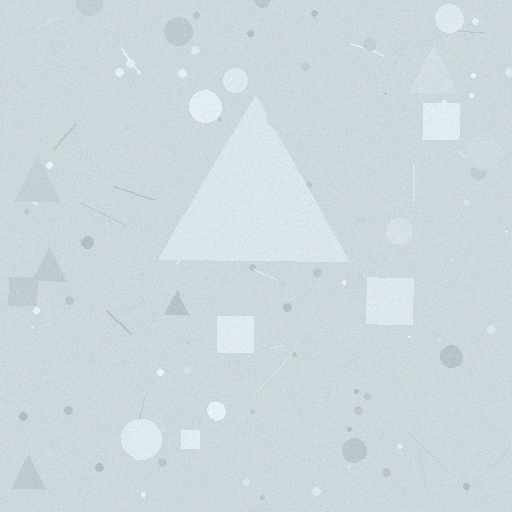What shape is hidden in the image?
A triangle is hidden in the image.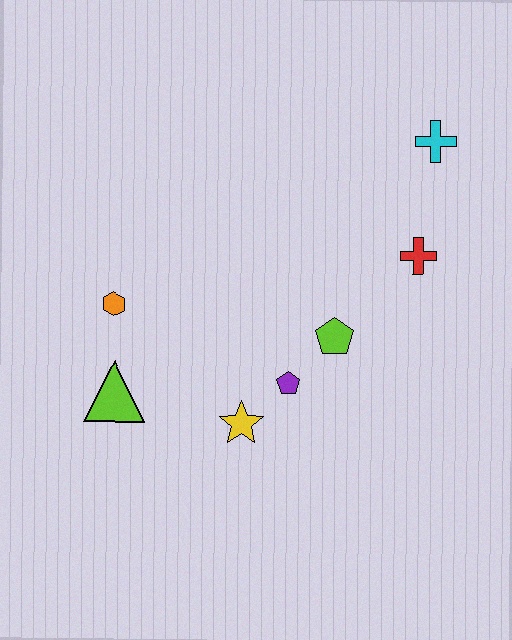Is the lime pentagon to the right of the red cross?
No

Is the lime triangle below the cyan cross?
Yes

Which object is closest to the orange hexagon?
The lime triangle is closest to the orange hexagon.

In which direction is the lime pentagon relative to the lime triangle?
The lime pentagon is to the right of the lime triangle.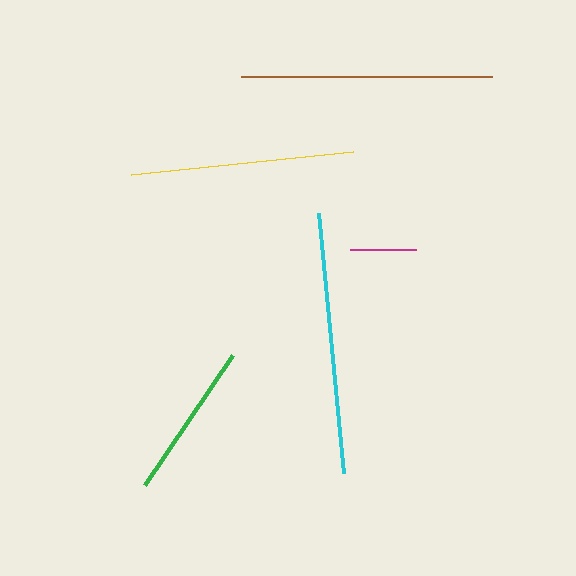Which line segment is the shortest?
The magenta line is the shortest at approximately 66 pixels.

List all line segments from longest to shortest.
From longest to shortest: cyan, brown, yellow, green, magenta.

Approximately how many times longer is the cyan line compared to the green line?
The cyan line is approximately 1.7 times the length of the green line.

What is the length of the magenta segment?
The magenta segment is approximately 66 pixels long.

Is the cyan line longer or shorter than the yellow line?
The cyan line is longer than the yellow line.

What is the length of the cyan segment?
The cyan segment is approximately 261 pixels long.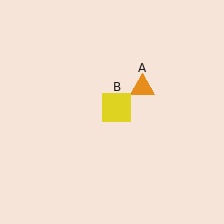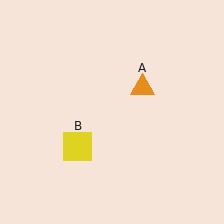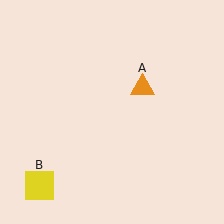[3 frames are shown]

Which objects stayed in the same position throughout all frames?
Orange triangle (object A) remained stationary.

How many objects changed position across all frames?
1 object changed position: yellow square (object B).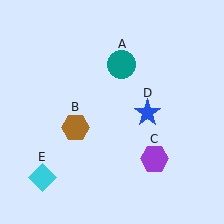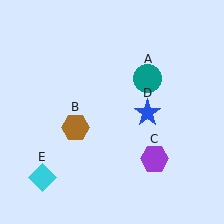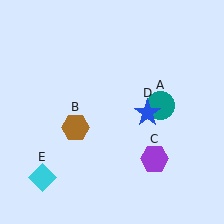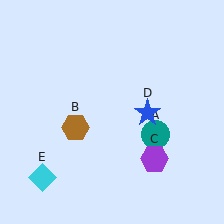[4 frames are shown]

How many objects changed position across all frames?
1 object changed position: teal circle (object A).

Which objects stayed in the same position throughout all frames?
Brown hexagon (object B) and purple hexagon (object C) and blue star (object D) and cyan diamond (object E) remained stationary.